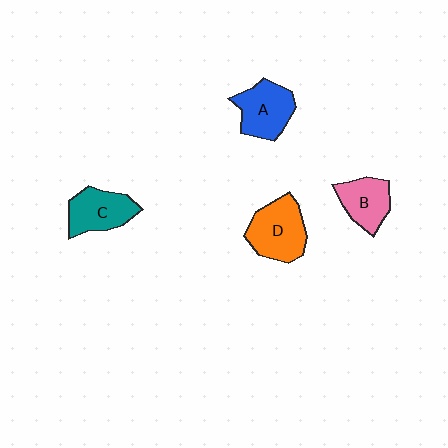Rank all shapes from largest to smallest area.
From largest to smallest: D (orange), A (blue), C (teal), B (pink).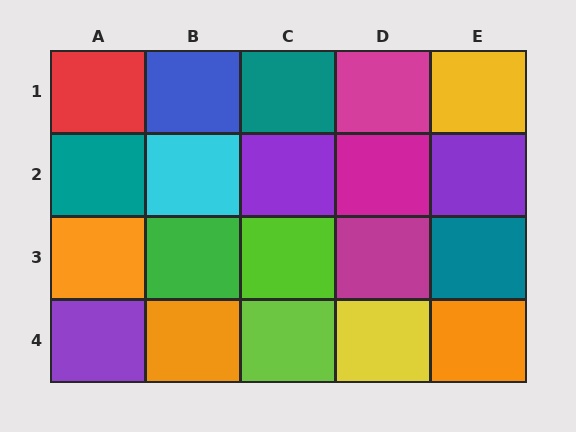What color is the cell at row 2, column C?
Purple.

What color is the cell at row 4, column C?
Lime.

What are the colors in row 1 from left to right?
Red, blue, teal, magenta, yellow.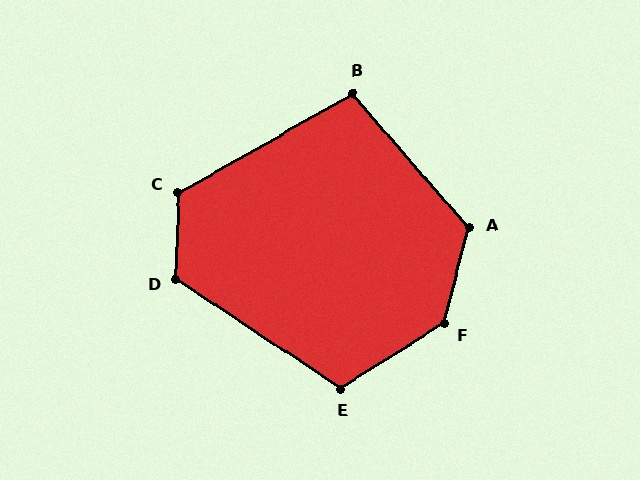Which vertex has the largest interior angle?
F, at approximately 136 degrees.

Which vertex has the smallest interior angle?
B, at approximately 102 degrees.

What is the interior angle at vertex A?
Approximately 124 degrees (obtuse).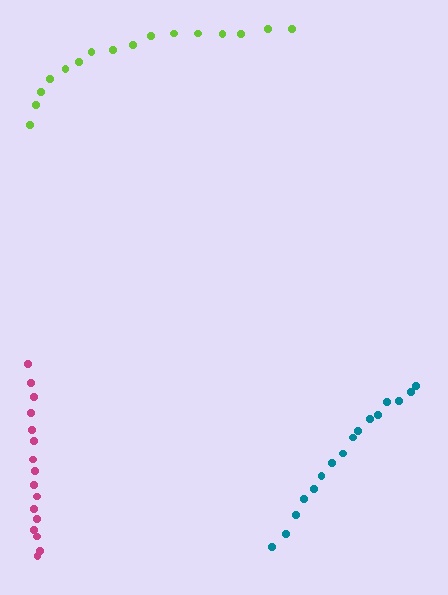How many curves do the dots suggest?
There are 3 distinct paths.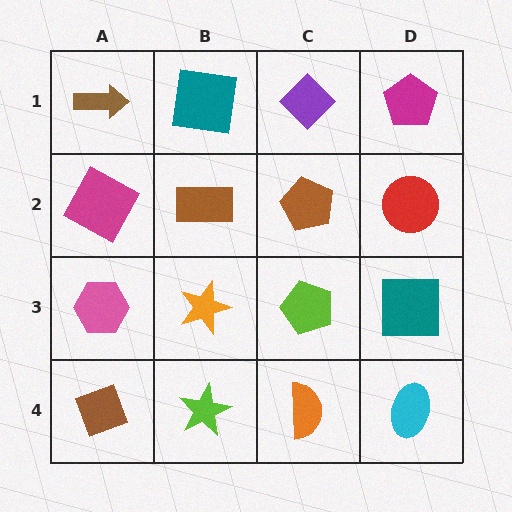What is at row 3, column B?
An orange star.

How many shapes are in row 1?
4 shapes.